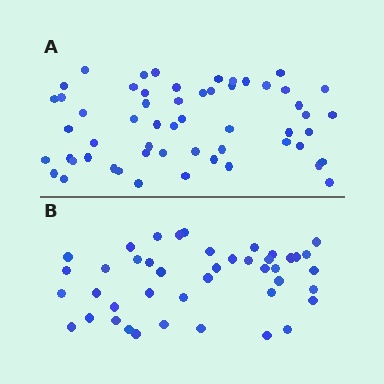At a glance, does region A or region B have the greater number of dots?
Region A (the top region) has more dots.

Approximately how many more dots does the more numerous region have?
Region A has approximately 15 more dots than region B.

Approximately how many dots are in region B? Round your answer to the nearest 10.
About 40 dots. (The exact count is 43, which rounds to 40.)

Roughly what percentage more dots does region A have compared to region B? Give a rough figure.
About 30% more.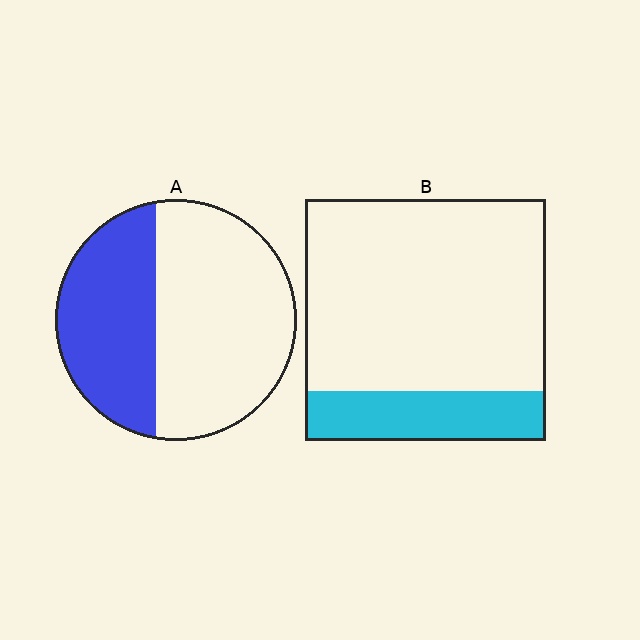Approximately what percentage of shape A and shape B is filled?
A is approximately 40% and B is approximately 20%.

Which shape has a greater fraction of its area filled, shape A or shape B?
Shape A.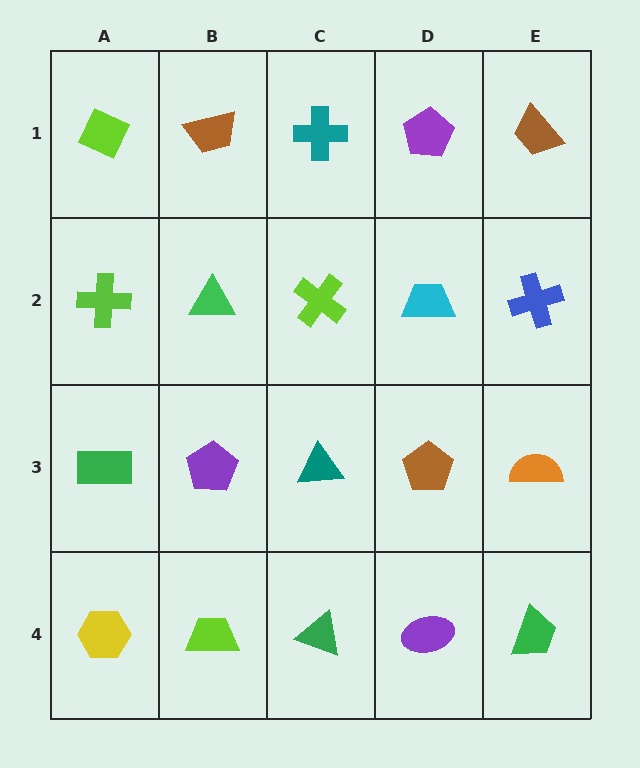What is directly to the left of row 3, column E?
A brown pentagon.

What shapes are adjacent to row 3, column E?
A blue cross (row 2, column E), a green trapezoid (row 4, column E), a brown pentagon (row 3, column D).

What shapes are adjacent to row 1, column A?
A lime cross (row 2, column A), a brown trapezoid (row 1, column B).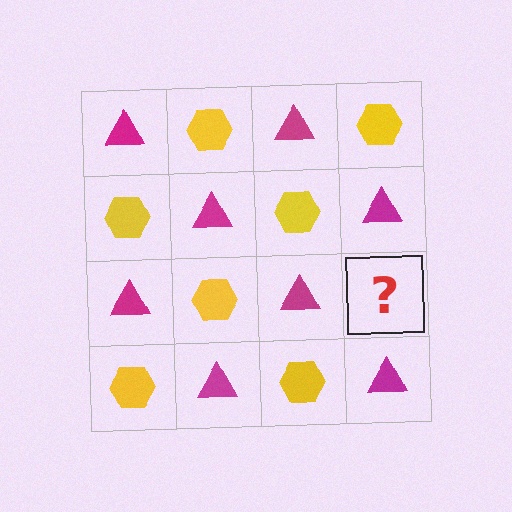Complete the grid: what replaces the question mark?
The question mark should be replaced with a yellow hexagon.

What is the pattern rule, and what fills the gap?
The rule is that it alternates magenta triangle and yellow hexagon in a checkerboard pattern. The gap should be filled with a yellow hexagon.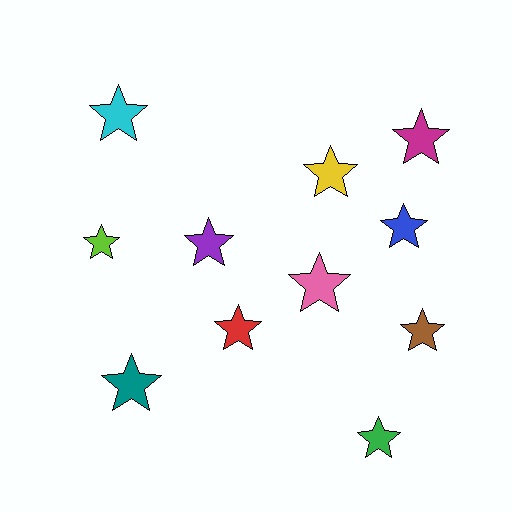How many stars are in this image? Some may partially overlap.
There are 11 stars.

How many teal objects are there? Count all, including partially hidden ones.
There is 1 teal object.